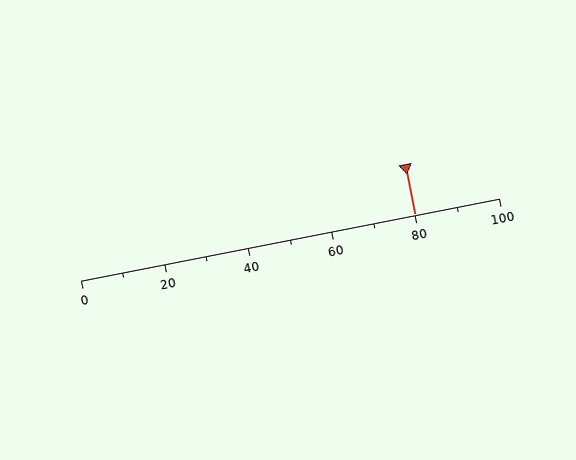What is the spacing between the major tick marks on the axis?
The major ticks are spaced 20 apart.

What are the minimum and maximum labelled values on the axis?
The axis runs from 0 to 100.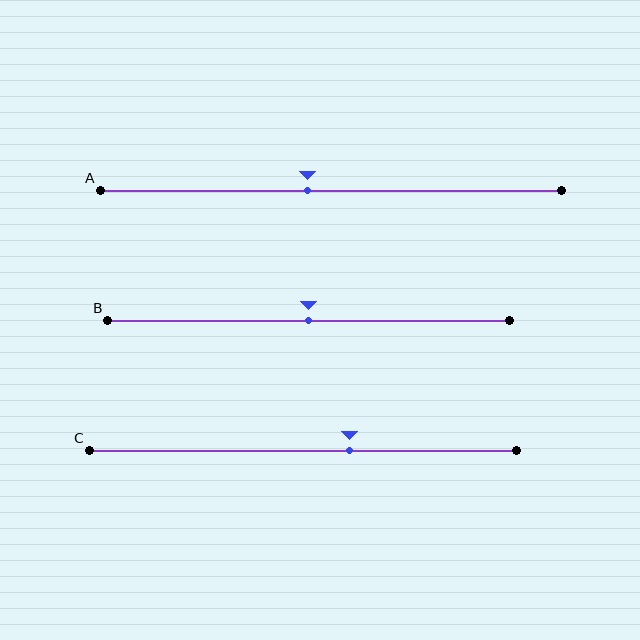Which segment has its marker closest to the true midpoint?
Segment B has its marker closest to the true midpoint.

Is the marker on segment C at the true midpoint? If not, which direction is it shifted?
No, the marker on segment C is shifted to the right by about 11% of the segment length.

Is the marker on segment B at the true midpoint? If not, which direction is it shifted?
Yes, the marker on segment B is at the true midpoint.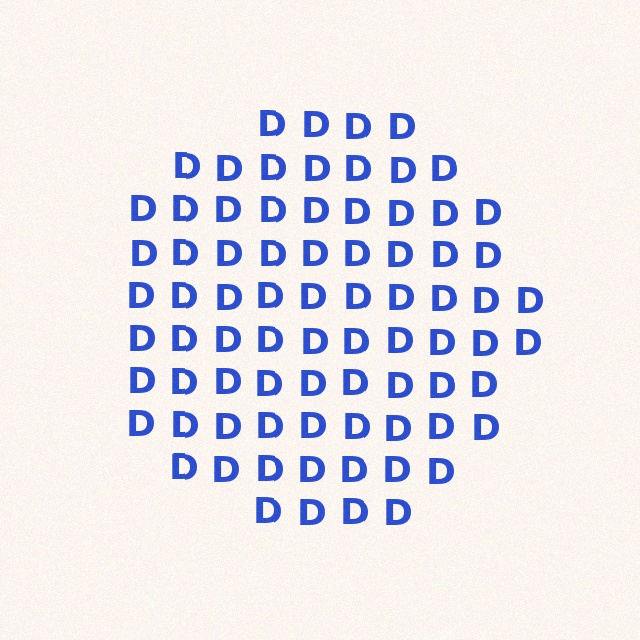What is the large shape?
The large shape is a circle.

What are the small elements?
The small elements are letter D's.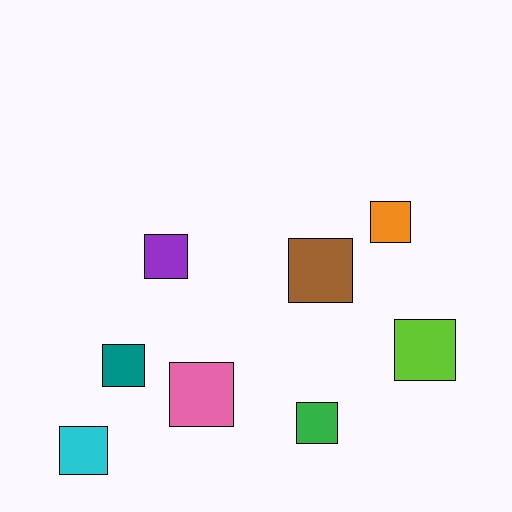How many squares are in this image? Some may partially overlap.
There are 8 squares.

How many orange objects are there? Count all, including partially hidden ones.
There is 1 orange object.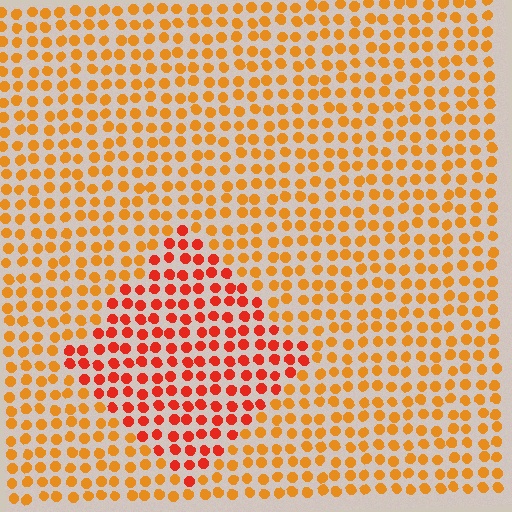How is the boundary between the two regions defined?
The boundary is defined purely by a slight shift in hue (about 30 degrees). Spacing, size, and orientation are identical on both sides.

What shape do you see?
I see a diamond.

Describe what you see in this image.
The image is filled with small orange elements in a uniform arrangement. A diamond-shaped region is visible where the elements are tinted to a slightly different hue, forming a subtle color boundary.